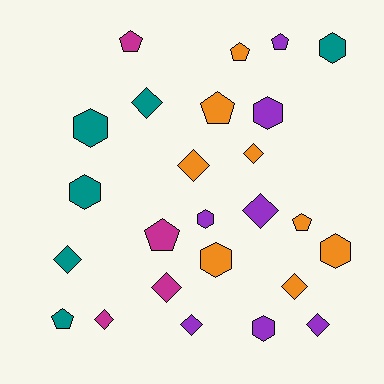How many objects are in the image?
There are 25 objects.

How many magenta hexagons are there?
There are no magenta hexagons.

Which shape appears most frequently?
Diamond, with 10 objects.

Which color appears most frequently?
Orange, with 8 objects.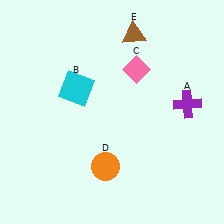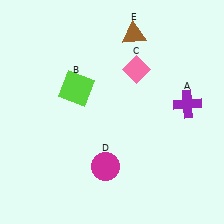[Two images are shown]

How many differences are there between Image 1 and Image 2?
There are 2 differences between the two images.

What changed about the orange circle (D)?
In Image 1, D is orange. In Image 2, it changed to magenta.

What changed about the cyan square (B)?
In Image 1, B is cyan. In Image 2, it changed to lime.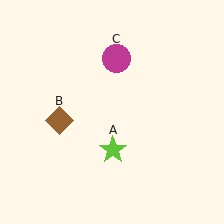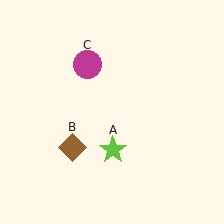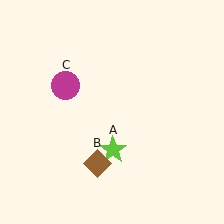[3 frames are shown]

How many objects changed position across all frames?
2 objects changed position: brown diamond (object B), magenta circle (object C).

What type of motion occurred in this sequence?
The brown diamond (object B), magenta circle (object C) rotated counterclockwise around the center of the scene.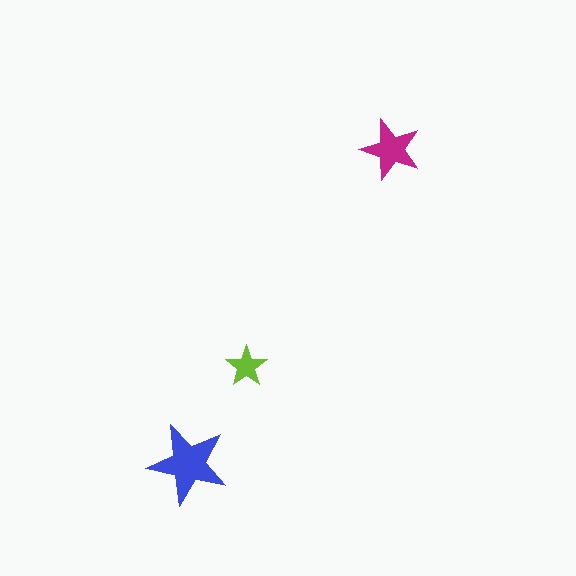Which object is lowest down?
The blue star is bottommost.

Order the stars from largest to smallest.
the blue one, the magenta one, the lime one.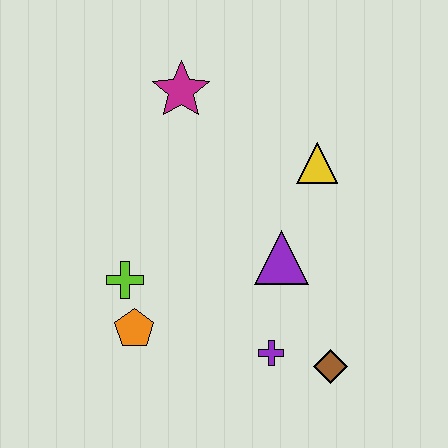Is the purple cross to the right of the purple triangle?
No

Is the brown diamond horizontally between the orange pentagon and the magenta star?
No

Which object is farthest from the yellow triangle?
The orange pentagon is farthest from the yellow triangle.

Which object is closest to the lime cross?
The orange pentagon is closest to the lime cross.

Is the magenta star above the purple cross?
Yes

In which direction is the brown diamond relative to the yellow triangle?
The brown diamond is below the yellow triangle.